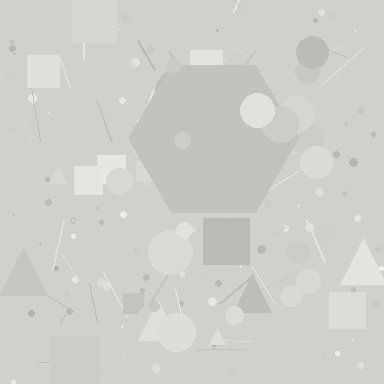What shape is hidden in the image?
A hexagon is hidden in the image.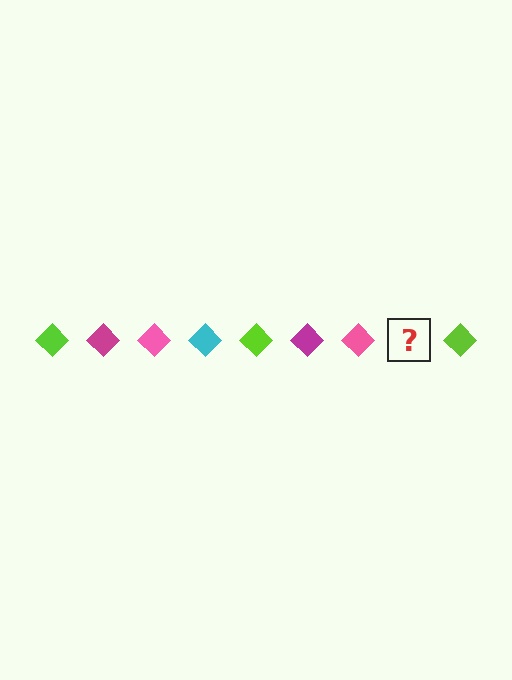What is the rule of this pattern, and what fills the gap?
The rule is that the pattern cycles through lime, magenta, pink, cyan diamonds. The gap should be filled with a cyan diamond.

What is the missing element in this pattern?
The missing element is a cyan diamond.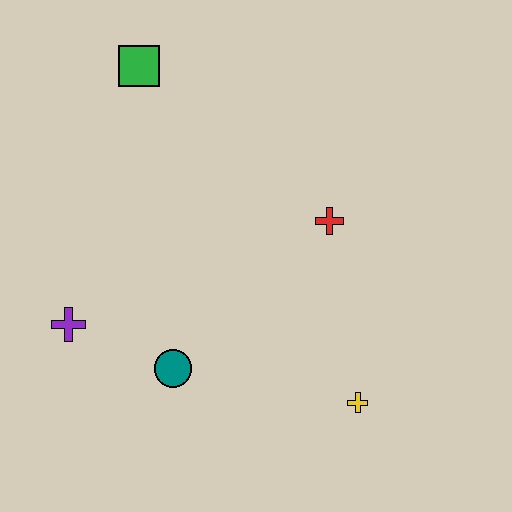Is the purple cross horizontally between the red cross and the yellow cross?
No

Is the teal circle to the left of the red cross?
Yes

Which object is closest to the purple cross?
The teal circle is closest to the purple cross.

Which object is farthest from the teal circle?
The green square is farthest from the teal circle.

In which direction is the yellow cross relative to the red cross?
The yellow cross is below the red cross.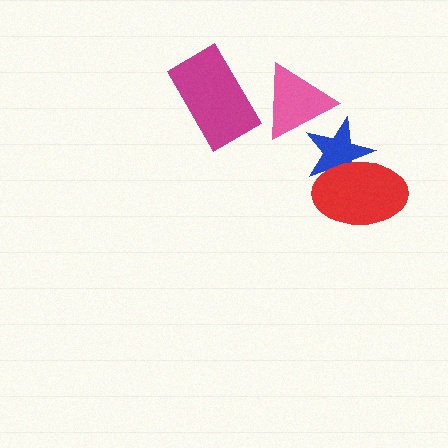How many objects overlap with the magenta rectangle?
0 objects overlap with the magenta rectangle.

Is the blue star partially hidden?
Yes, it is partially covered by another shape.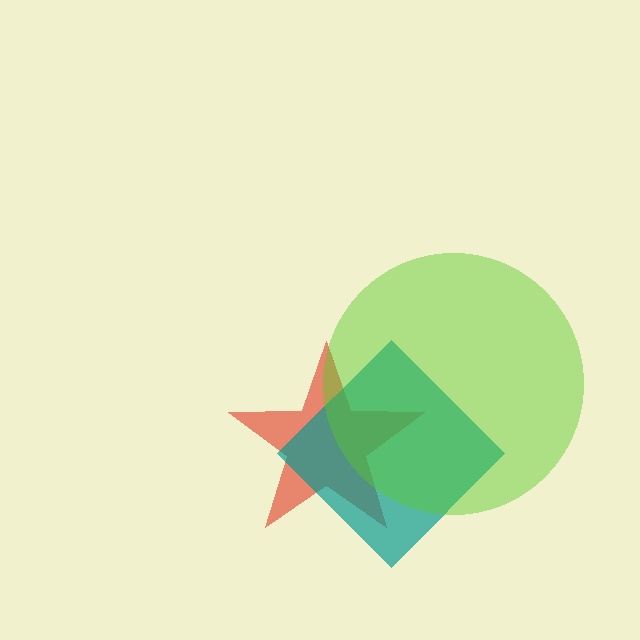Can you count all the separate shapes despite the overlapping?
Yes, there are 3 separate shapes.